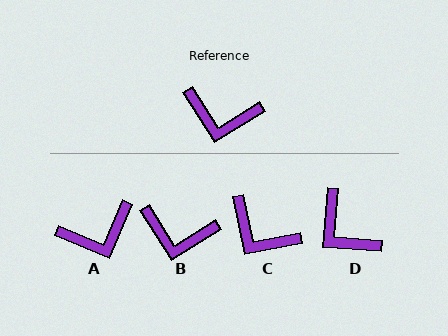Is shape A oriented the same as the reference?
No, it is off by about 35 degrees.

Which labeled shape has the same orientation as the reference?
B.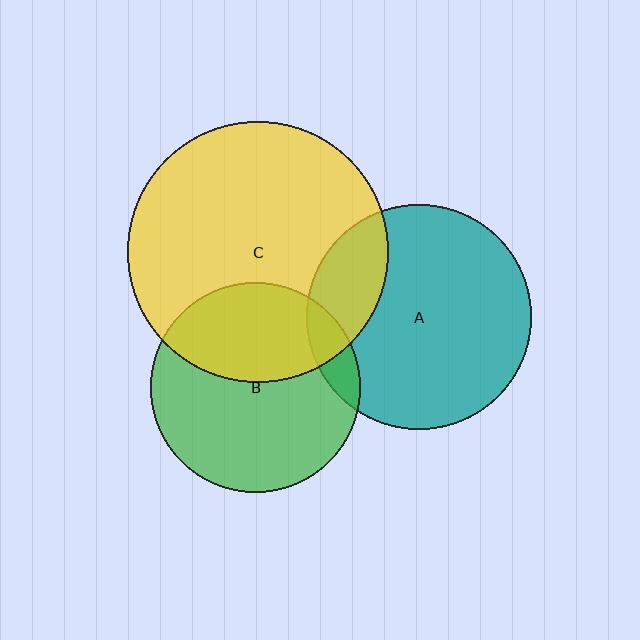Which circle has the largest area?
Circle C (yellow).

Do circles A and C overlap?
Yes.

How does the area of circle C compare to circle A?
Approximately 1.3 times.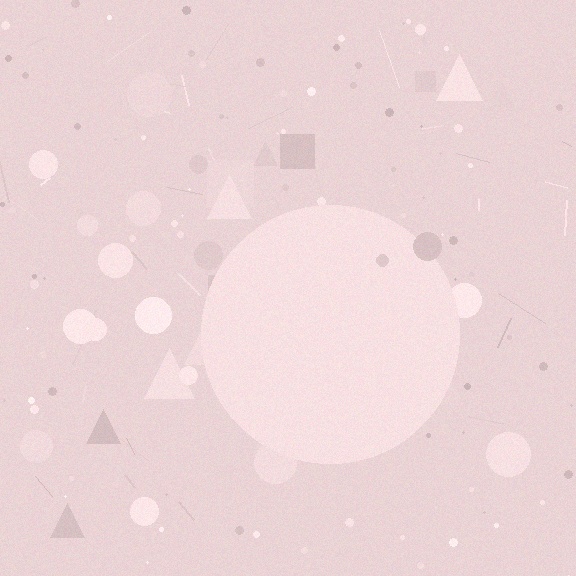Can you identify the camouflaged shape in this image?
The camouflaged shape is a circle.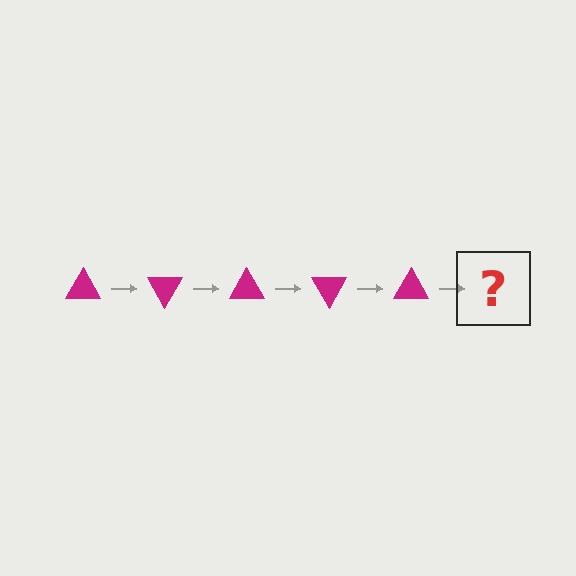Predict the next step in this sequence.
The next step is a magenta triangle rotated 300 degrees.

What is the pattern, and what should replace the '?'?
The pattern is that the triangle rotates 60 degrees each step. The '?' should be a magenta triangle rotated 300 degrees.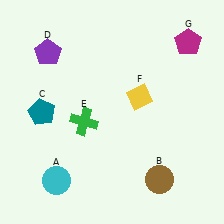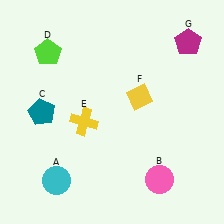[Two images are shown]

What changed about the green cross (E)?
In Image 1, E is green. In Image 2, it changed to yellow.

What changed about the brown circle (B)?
In Image 1, B is brown. In Image 2, it changed to pink.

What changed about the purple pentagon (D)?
In Image 1, D is purple. In Image 2, it changed to lime.